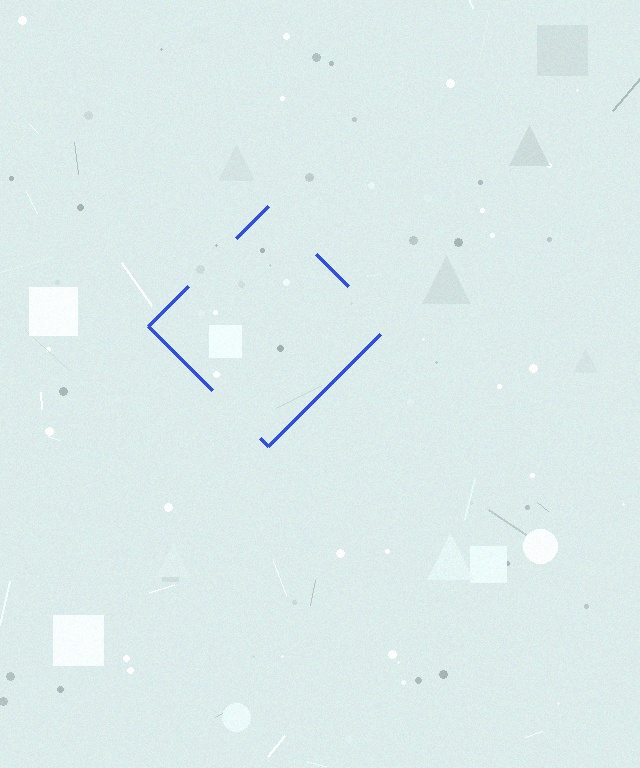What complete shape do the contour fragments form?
The contour fragments form a diamond.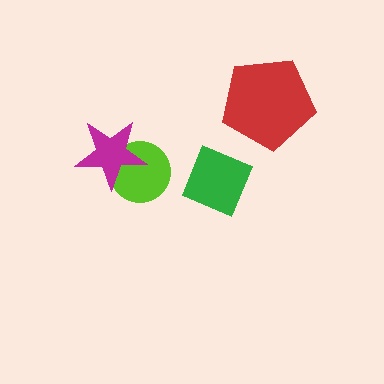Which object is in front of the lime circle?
The magenta star is in front of the lime circle.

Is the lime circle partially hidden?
Yes, it is partially covered by another shape.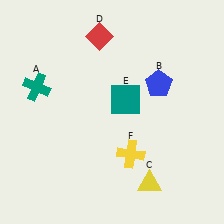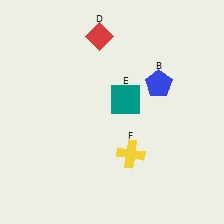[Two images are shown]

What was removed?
The teal cross (A), the yellow triangle (C) were removed in Image 2.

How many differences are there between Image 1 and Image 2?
There are 2 differences between the two images.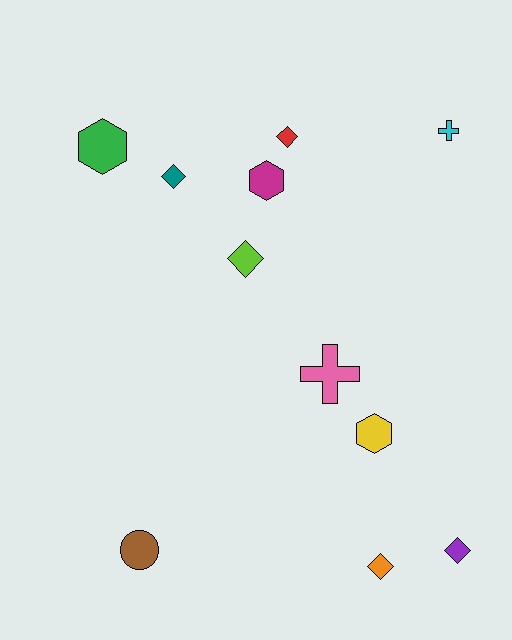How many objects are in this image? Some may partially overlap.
There are 11 objects.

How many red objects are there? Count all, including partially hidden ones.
There is 1 red object.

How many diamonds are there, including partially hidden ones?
There are 5 diamonds.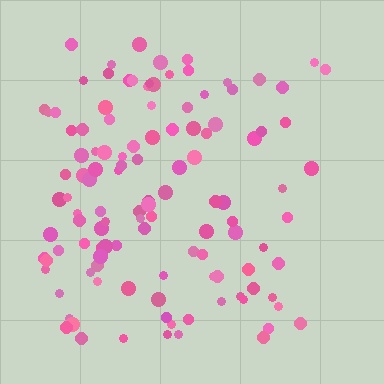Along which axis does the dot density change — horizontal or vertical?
Horizontal.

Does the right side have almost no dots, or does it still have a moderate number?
Still a moderate number, just noticeably fewer than the left.